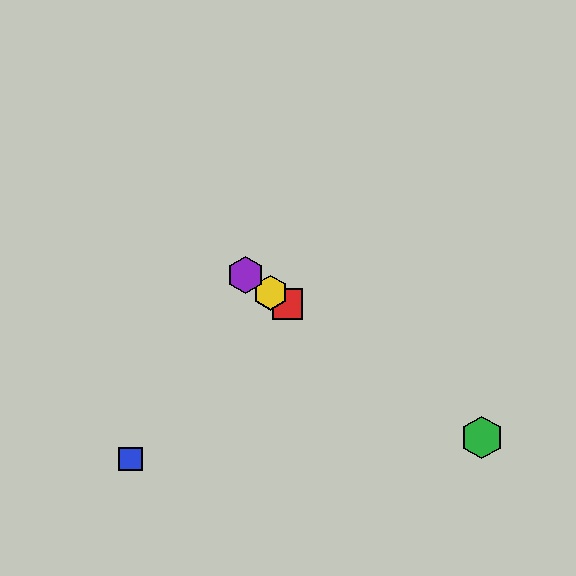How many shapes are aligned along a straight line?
4 shapes (the red square, the green hexagon, the yellow hexagon, the purple hexagon) are aligned along a straight line.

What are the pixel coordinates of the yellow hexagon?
The yellow hexagon is at (270, 293).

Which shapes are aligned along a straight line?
The red square, the green hexagon, the yellow hexagon, the purple hexagon are aligned along a straight line.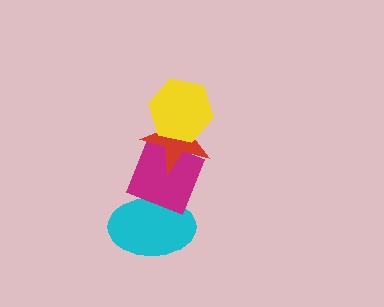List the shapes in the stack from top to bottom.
From top to bottom: the yellow hexagon, the red star, the magenta diamond, the cyan ellipse.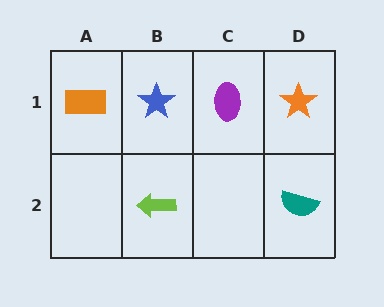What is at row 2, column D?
A teal semicircle.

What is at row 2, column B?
A lime arrow.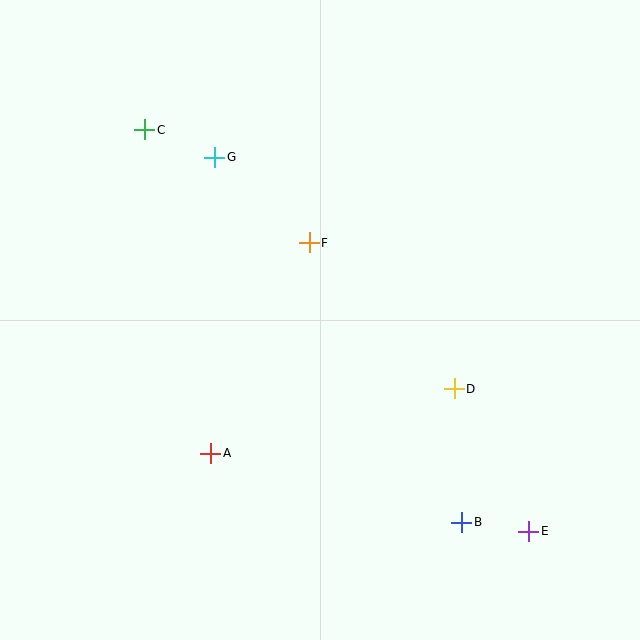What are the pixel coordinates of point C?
Point C is at (145, 130).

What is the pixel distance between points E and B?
The distance between E and B is 68 pixels.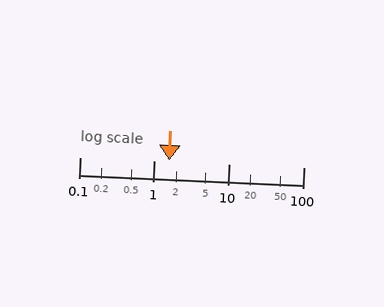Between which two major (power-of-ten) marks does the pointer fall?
The pointer is between 1 and 10.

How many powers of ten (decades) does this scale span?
The scale spans 3 decades, from 0.1 to 100.